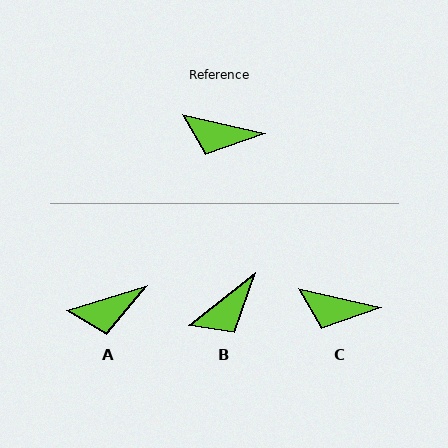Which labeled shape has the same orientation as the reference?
C.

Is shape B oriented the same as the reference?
No, it is off by about 52 degrees.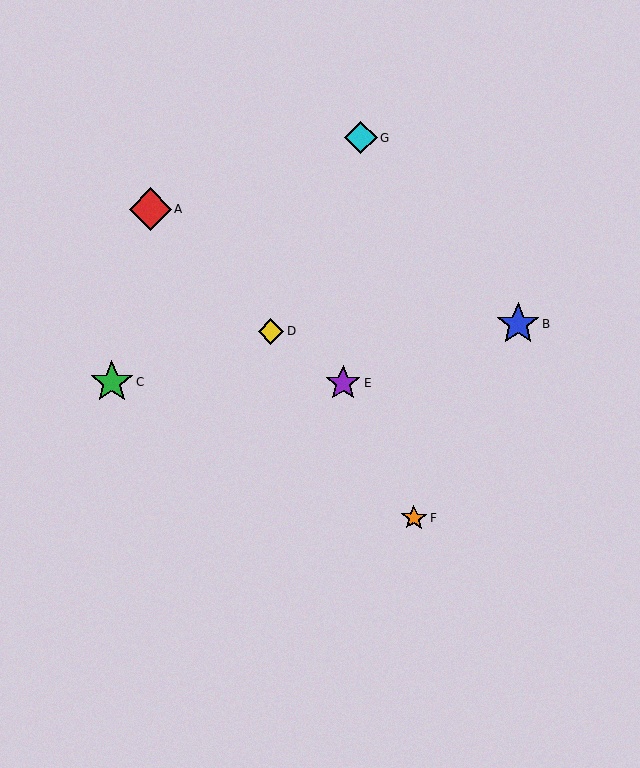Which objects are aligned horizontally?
Objects C, E are aligned horizontally.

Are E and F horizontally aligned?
No, E is at y≈383 and F is at y≈518.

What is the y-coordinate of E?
Object E is at y≈383.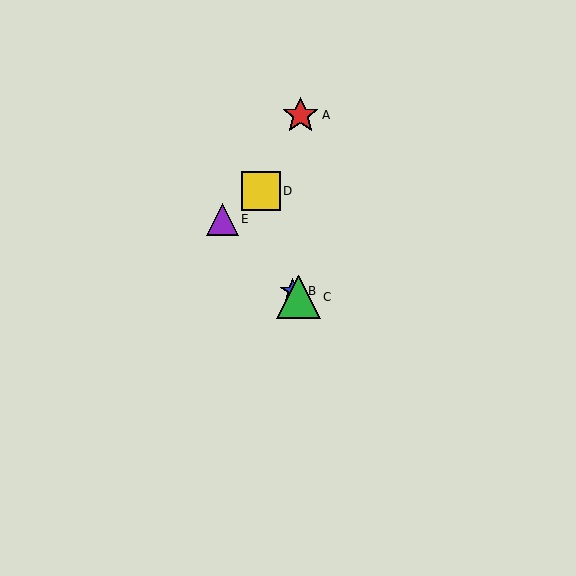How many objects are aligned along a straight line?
3 objects (B, C, E) are aligned along a straight line.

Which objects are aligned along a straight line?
Objects B, C, E are aligned along a straight line.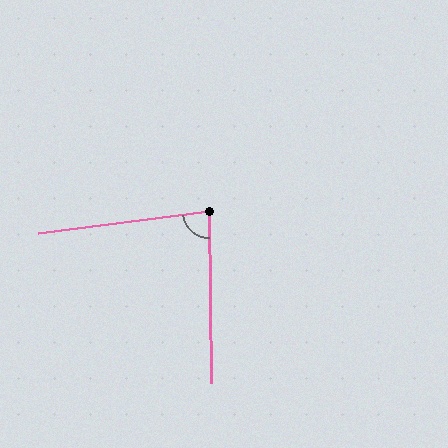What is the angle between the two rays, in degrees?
Approximately 84 degrees.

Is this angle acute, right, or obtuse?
It is acute.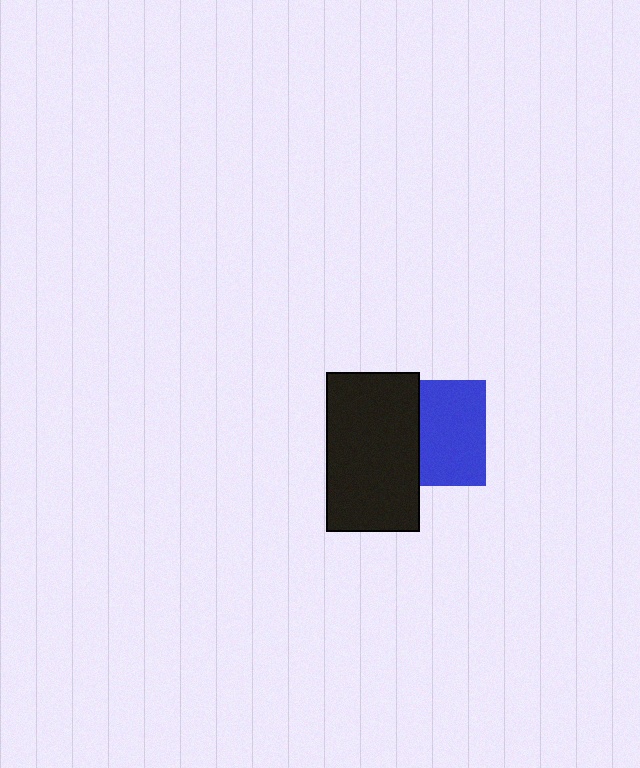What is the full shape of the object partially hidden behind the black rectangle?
The partially hidden object is a blue square.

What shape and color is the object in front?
The object in front is a black rectangle.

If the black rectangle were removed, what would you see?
You would see the complete blue square.